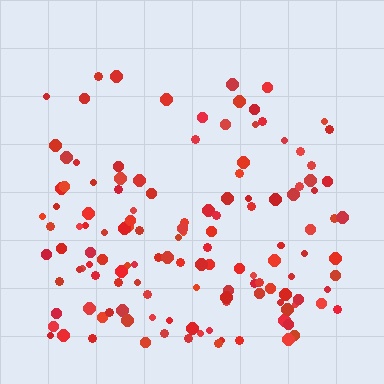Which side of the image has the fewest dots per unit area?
The top.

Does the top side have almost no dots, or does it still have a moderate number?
Still a moderate number, just noticeably fewer than the bottom.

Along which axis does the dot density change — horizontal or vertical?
Vertical.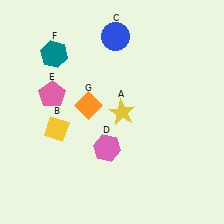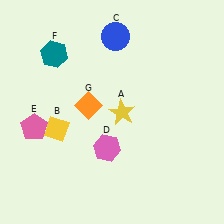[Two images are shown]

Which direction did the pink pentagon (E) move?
The pink pentagon (E) moved down.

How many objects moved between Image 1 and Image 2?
1 object moved between the two images.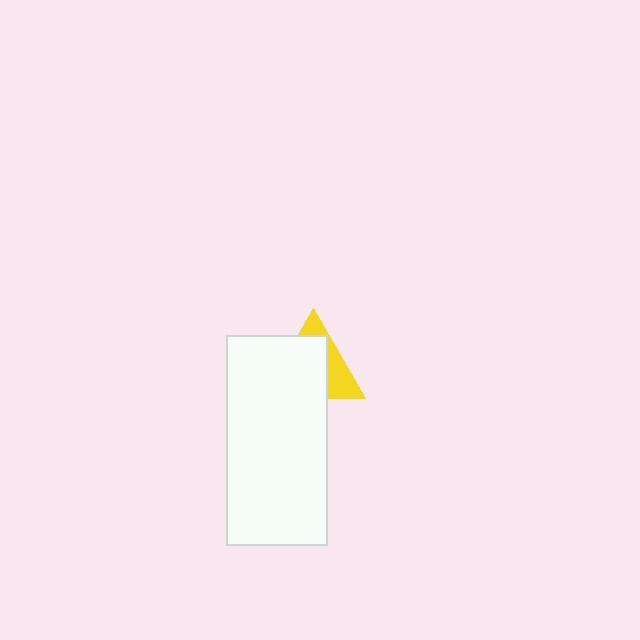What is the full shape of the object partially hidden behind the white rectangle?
The partially hidden object is a yellow triangle.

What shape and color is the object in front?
The object in front is a white rectangle.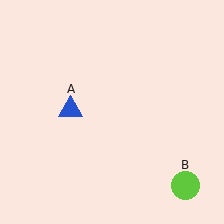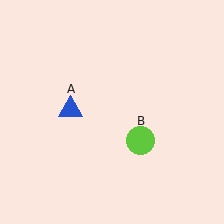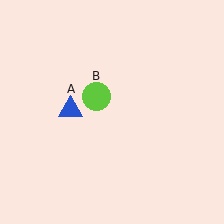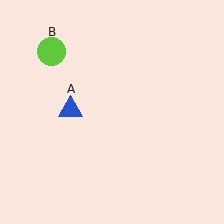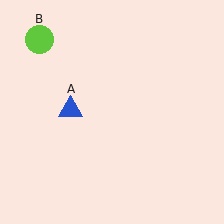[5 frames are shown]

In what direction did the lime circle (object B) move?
The lime circle (object B) moved up and to the left.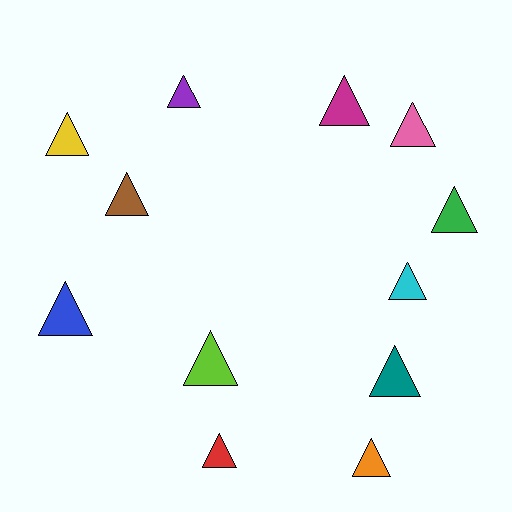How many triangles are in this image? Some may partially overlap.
There are 12 triangles.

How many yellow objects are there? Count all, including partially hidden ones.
There is 1 yellow object.